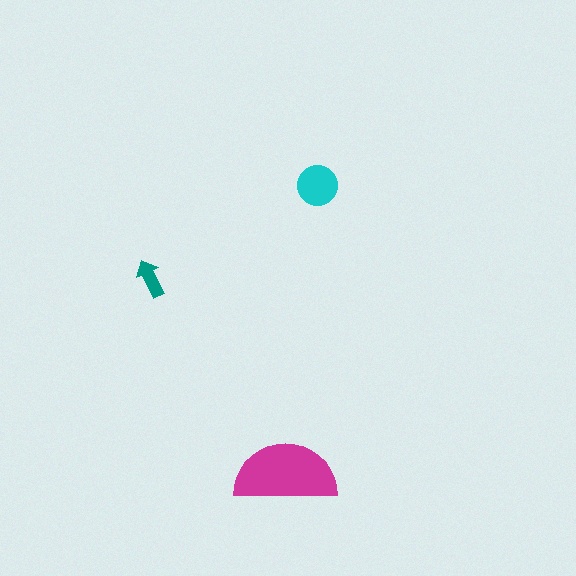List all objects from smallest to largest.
The teal arrow, the cyan circle, the magenta semicircle.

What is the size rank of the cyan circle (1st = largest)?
2nd.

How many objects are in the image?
There are 3 objects in the image.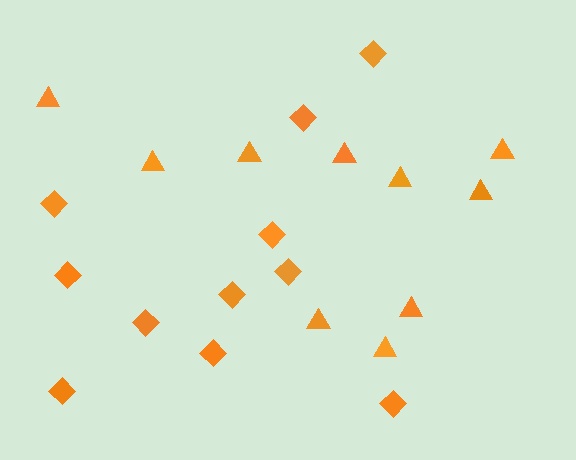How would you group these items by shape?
There are 2 groups: one group of triangles (10) and one group of diamonds (11).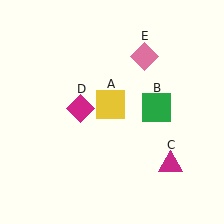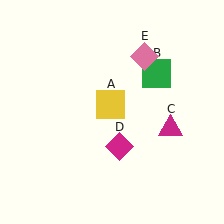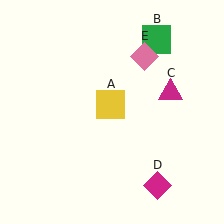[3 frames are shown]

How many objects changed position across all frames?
3 objects changed position: green square (object B), magenta triangle (object C), magenta diamond (object D).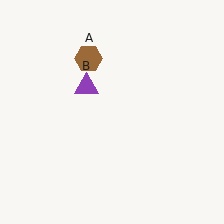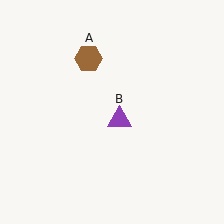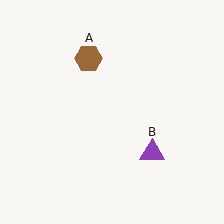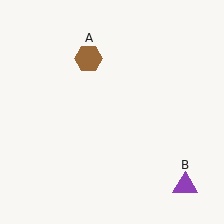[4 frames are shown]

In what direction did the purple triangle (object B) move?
The purple triangle (object B) moved down and to the right.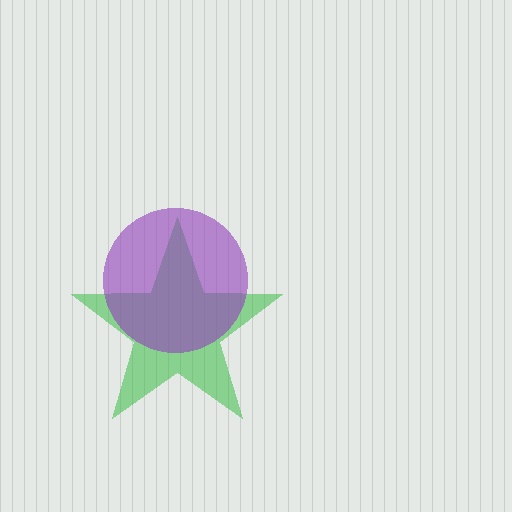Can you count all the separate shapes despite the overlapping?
Yes, there are 2 separate shapes.